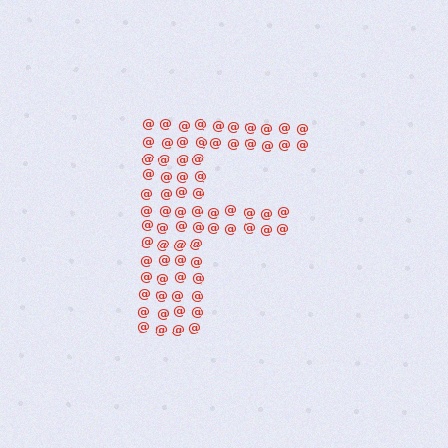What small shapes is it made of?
It is made of small at signs.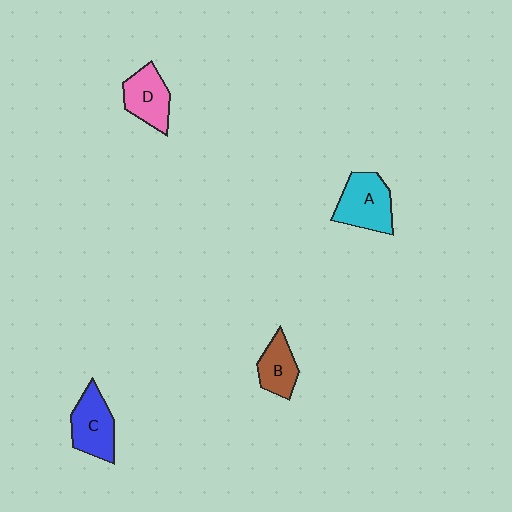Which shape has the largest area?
Shape A (cyan).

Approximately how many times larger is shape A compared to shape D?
Approximately 1.2 times.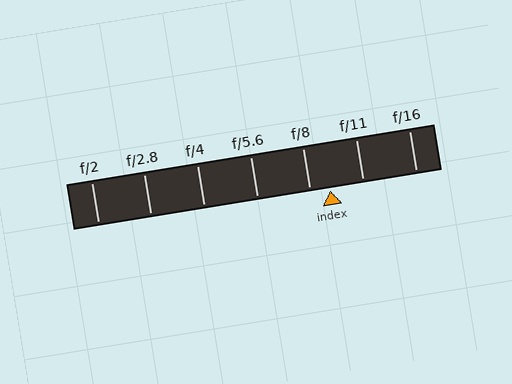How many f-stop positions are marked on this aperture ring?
There are 7 f-stop positions marked.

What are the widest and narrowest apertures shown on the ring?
The widest aperture shown is f/2 and the narrowest is f/16.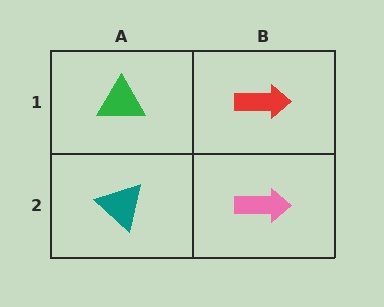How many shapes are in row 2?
2 shapes.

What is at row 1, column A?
A green triangle.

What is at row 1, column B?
A red arrow.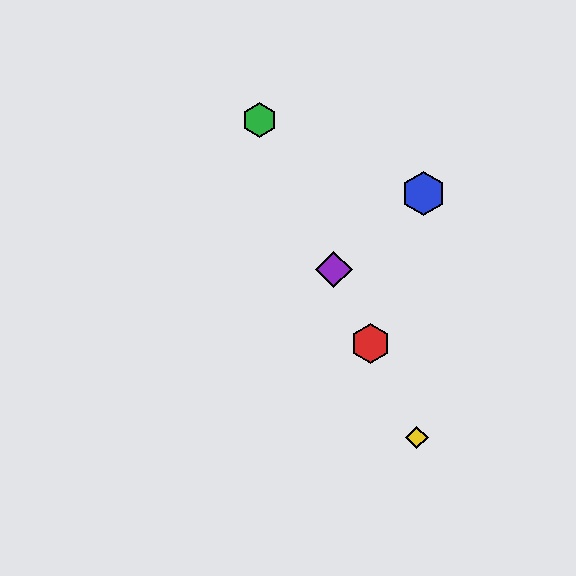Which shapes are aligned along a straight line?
The red hexagon, the green hexagon, the yellow diamond, the purple diamond are aligned along a straight line.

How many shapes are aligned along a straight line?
4 shapes (the red hexagon, the green hexagon, the yellow diamond, the purple diamond) are aligned along a straight line.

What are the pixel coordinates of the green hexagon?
The green hexagon is at (260, 120).